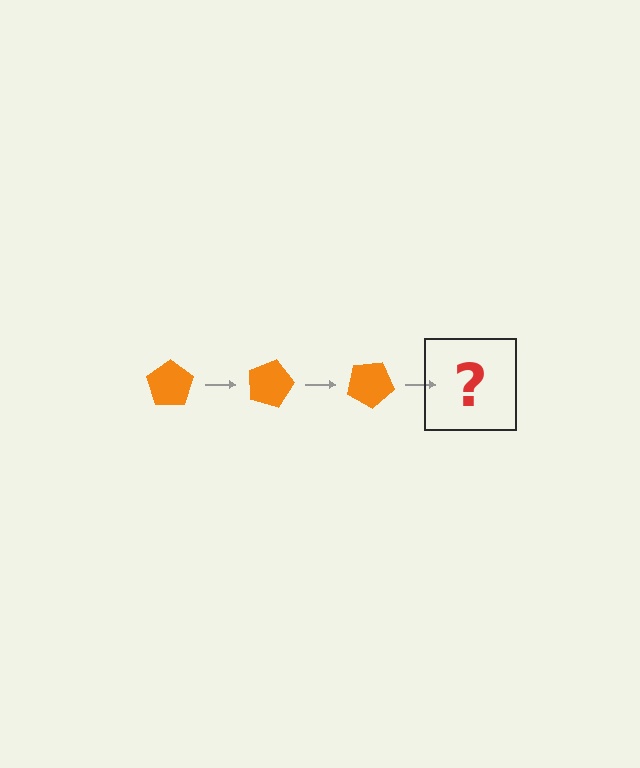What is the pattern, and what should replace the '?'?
The pattern is that the pentagon rotates 15 degrees each step. The '?' should be an orange pentagon rotated 45 degrees.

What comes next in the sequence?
The next element should be an orange pentagon rotated 45 degrees.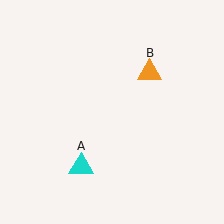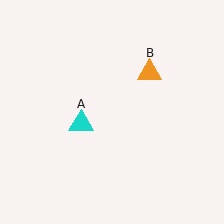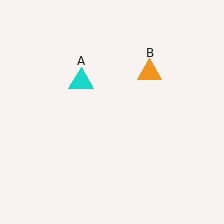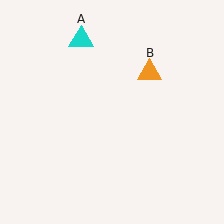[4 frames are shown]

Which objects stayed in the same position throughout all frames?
Orange triangle (object B) remained stationary.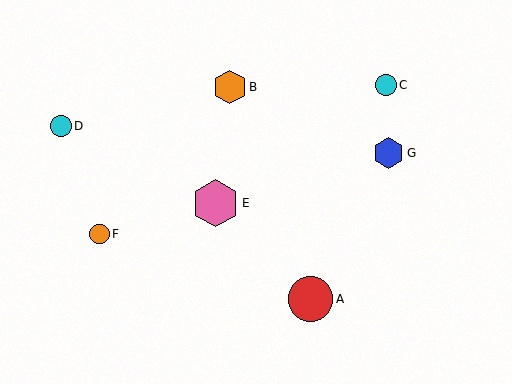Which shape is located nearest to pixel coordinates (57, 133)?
The cyan circle (labeled D) at (61, 126) is nearest to that location.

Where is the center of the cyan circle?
The center of the cyan circle is at (61, 126).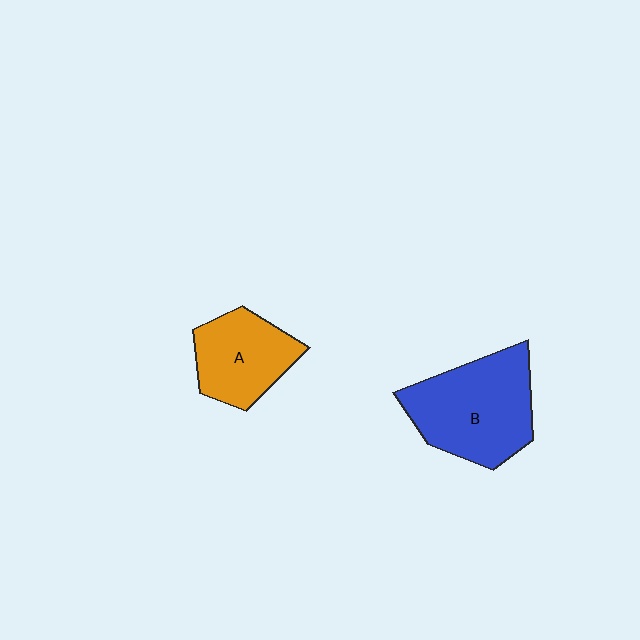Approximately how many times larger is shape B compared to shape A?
Approximately 1.5 times.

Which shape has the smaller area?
Shape A (orange).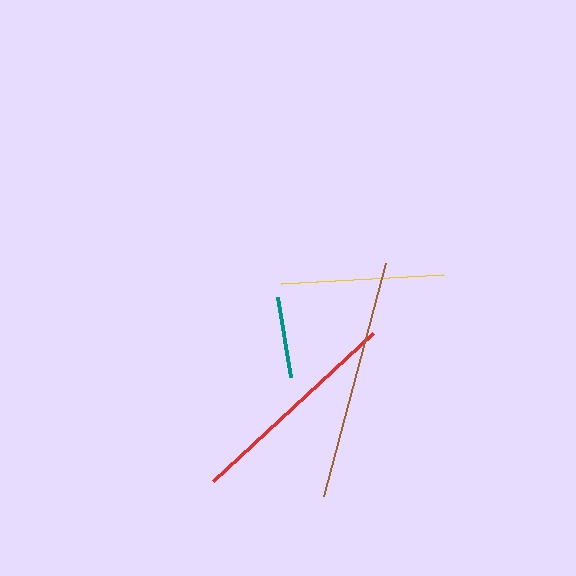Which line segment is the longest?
The brown line is the longest at approximately 240 pixels.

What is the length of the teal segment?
The teal segment is approximately 81 pixels long.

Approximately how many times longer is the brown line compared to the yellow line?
The brown line is approximately 1.5 times the length of the yellow line.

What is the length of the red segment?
The red segment is approximately 218 pixels long.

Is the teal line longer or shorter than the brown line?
The brown line is longer than the teal line.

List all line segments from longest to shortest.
From longest to shortest: brown, red, yellow, teal.